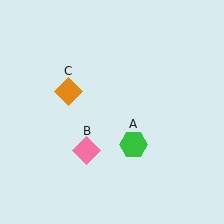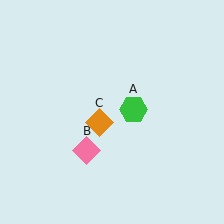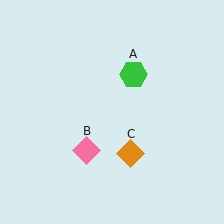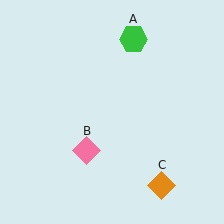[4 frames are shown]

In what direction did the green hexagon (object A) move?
The green hexagon (object A) moved up.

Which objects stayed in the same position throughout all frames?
Pink diamond (object B) remained stationary.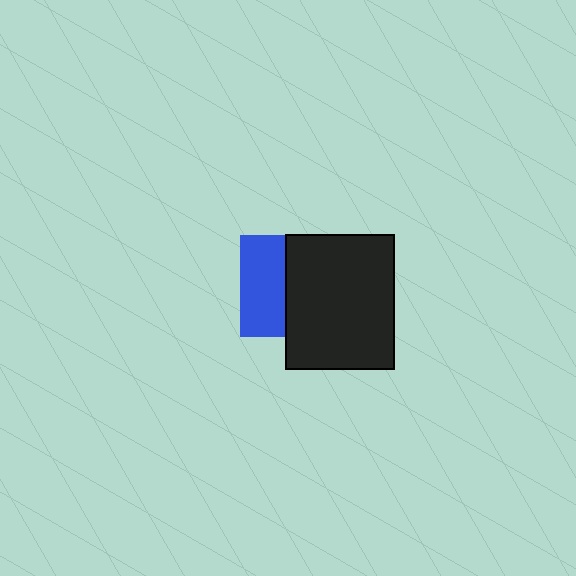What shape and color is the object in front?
The object in front is a black rectangle.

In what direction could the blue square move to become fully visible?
The blue square could move left. That would shift it out from behind the black rectangle entirely.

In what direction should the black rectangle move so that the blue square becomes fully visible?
The black rectangle should move right. That is the shortest direction to clear the overlap and leave the blue square fully visible.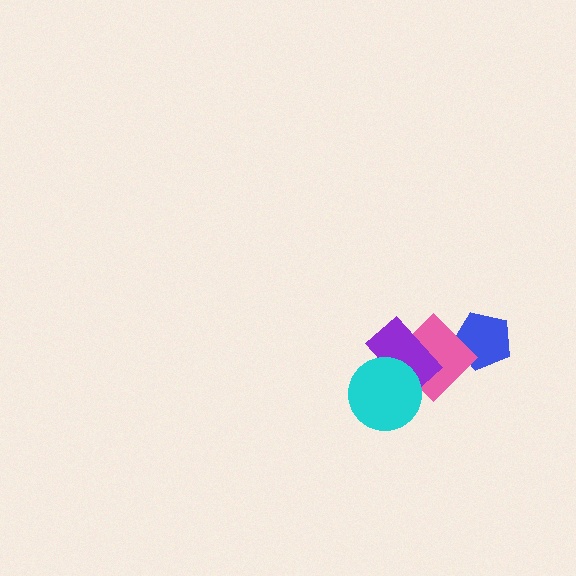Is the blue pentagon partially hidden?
Yes, it is partially covered by another shape.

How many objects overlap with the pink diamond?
3 objects overlap with the pink diamond.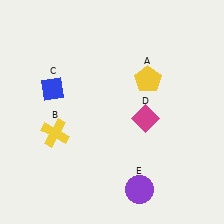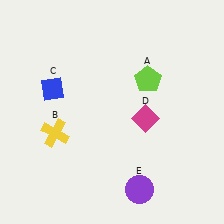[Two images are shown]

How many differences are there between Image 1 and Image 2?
There is 1 difference between the two images.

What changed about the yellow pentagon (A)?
In Image 1, A is yellow. In Image 2, it changed to lime.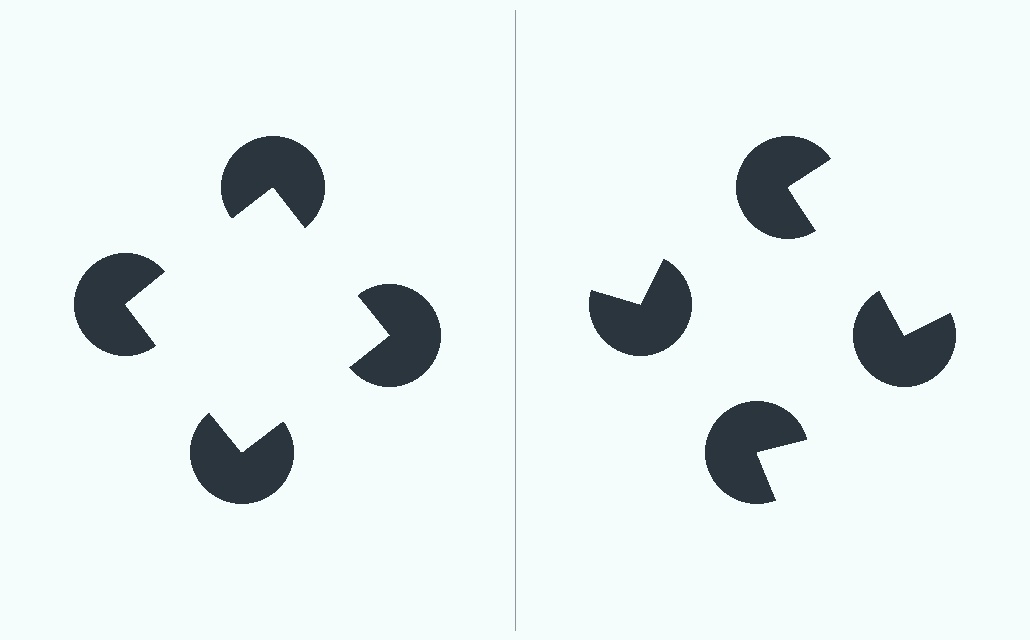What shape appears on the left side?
An illusory square.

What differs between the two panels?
The pac-man discs are positioned identically on both sides; only the wedge orientations differ. On the left they align to a square; on the right they are misaligned.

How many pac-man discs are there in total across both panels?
8 — 4 on each side.